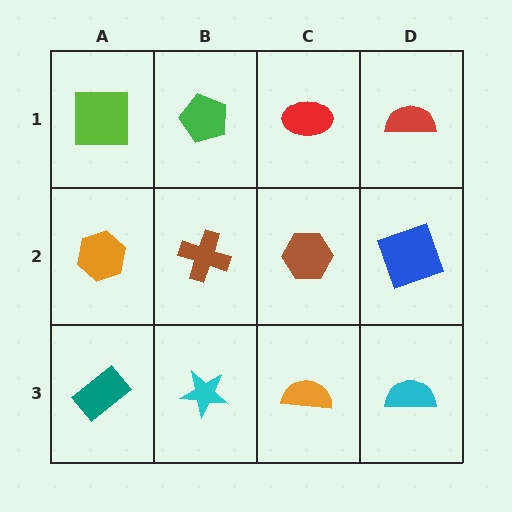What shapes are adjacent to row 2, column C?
A red ellipse (row 1, column C), an orange semicircle (row 3, column C), a brown cross (row 2, column B), a blue square (row 2, column D).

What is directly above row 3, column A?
An orange hexagon.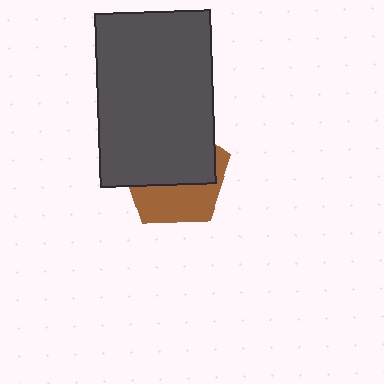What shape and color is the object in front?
The object in front is a dark gray rectangle.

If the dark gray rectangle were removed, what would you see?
You would see the complete brown pentagon.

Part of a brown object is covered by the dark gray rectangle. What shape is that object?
It is a pentagon.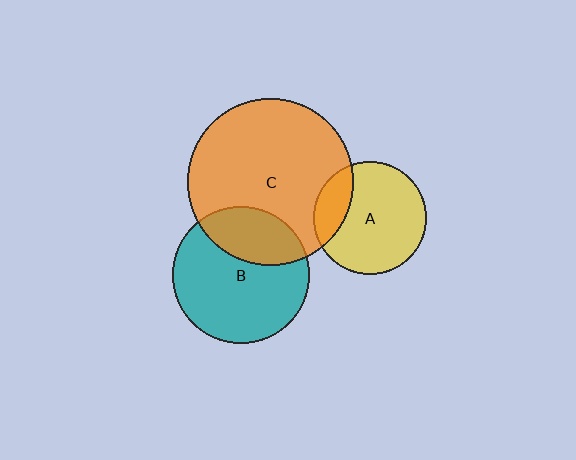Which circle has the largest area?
Circle C (orange).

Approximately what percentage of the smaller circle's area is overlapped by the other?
Approximately 30%.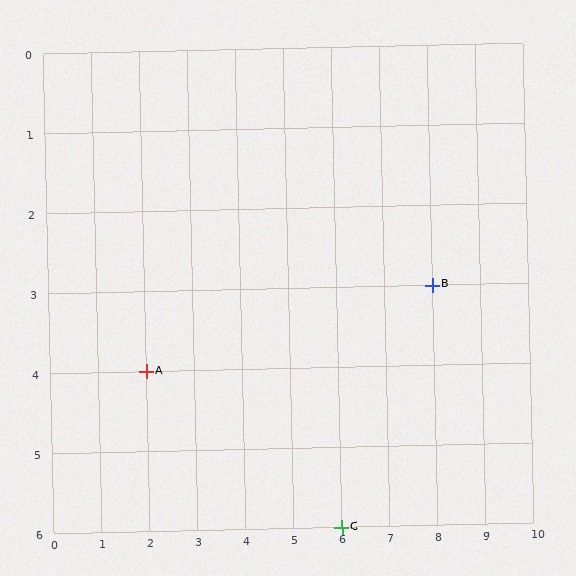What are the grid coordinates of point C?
Point C is at grid coordinates (6, 6).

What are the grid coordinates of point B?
Point B is at grid coordinates (8, 3).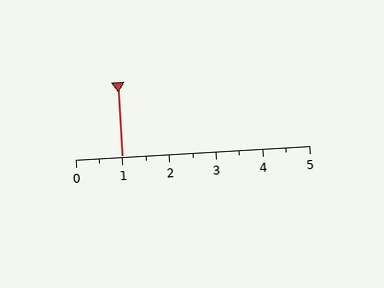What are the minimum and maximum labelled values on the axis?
The axis runs from 0 to 5.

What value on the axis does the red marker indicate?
The marker indicates approximately 1.